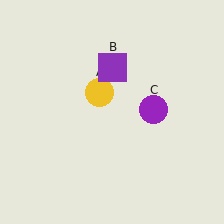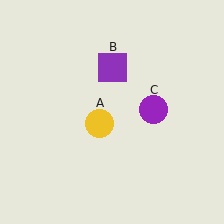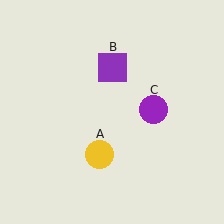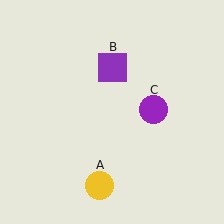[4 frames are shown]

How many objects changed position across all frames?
1 object changed position: yellow circle (object A).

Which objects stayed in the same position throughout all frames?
Purple square (object B) and purple circle (object C) remained stationary.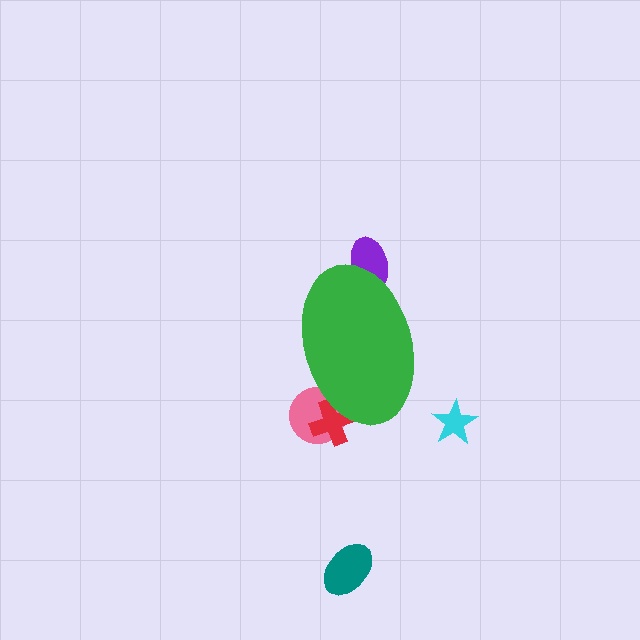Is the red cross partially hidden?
Yes, the red cross is partially hidden behind the green ellipse.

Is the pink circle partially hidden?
Yes, the pink circle is partially hidden behind the green ellipse.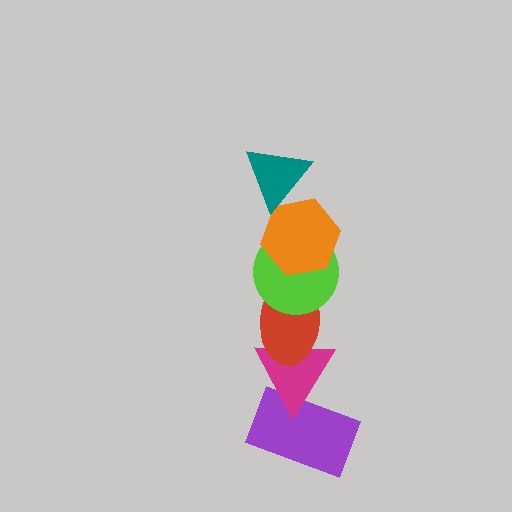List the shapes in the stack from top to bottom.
From top to bottom: the teal triangle, the orange hexagon, the lime circle, the red ellipse, the magenta triangle, the purple rectangle.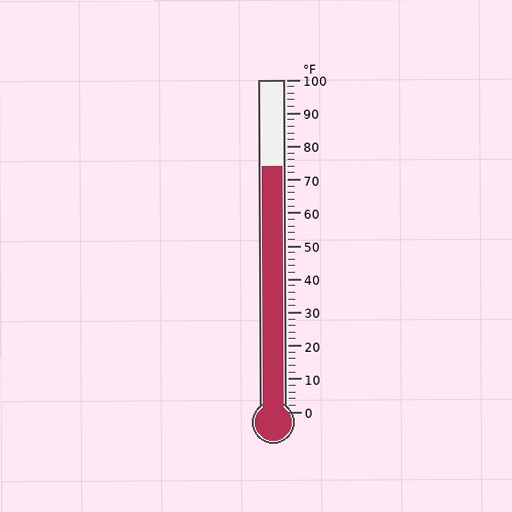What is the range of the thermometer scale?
The thermometer scale ranges from 0°F to 100°F.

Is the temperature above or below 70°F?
The temperature is above 70°F.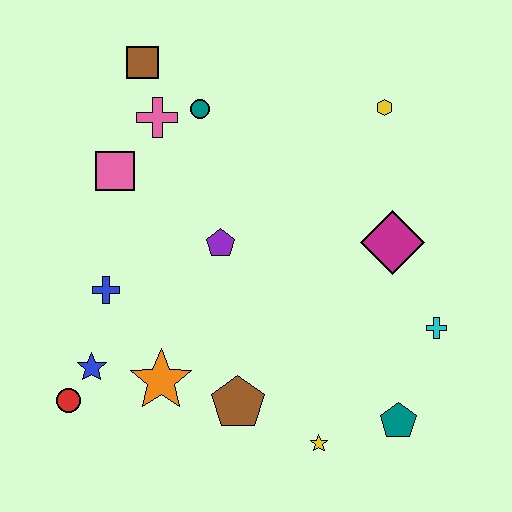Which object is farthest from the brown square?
The teal pentagon is farthest from the brown square.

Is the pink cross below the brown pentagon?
No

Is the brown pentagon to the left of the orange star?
No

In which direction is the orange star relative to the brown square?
The orange star is below the brown square.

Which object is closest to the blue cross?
The blue star is closest to the blue cross.